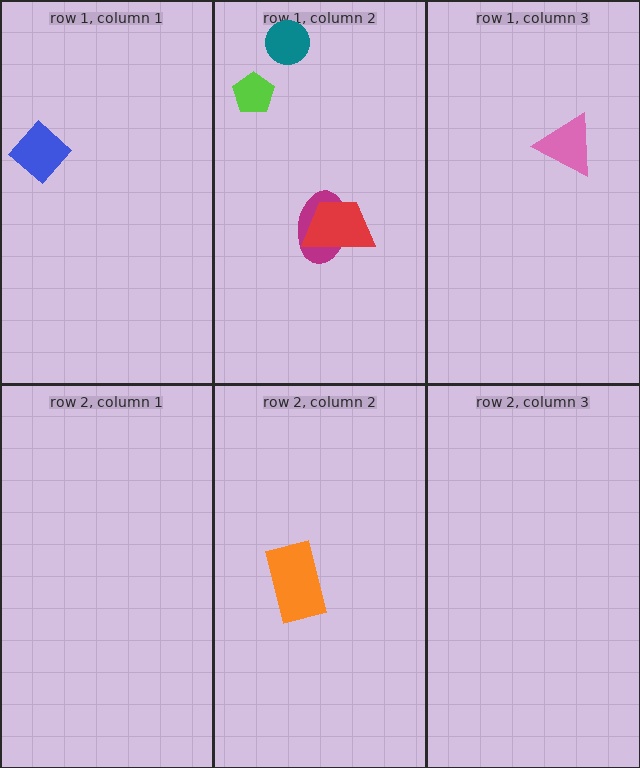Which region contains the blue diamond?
The row 1, column 1 region.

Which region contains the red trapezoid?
The row 1, column 2 region.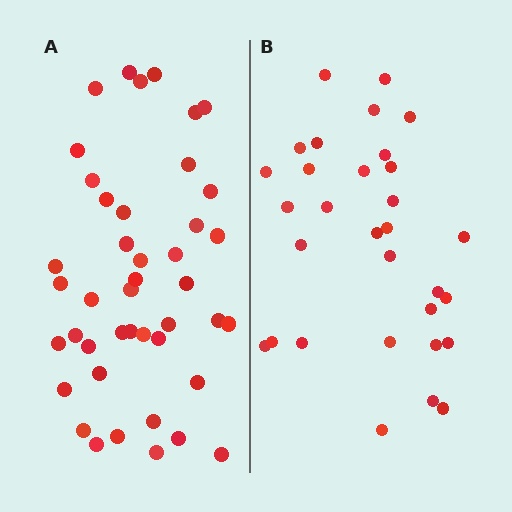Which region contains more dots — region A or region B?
Region A (the left region) has more dots.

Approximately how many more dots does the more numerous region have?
Region A has roughly 12 or so more dots than region B.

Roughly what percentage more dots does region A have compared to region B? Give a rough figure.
About 40% more.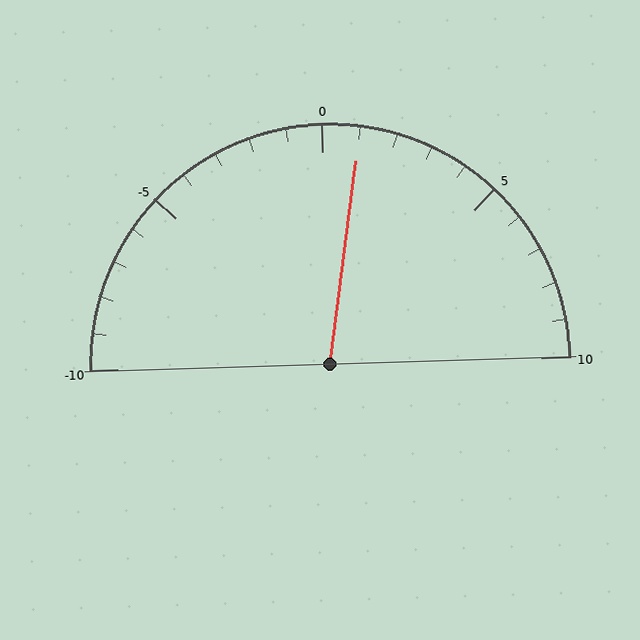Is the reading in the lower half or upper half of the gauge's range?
The reading is in the upper half of the range (-10 to 10).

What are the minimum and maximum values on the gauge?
The gauge ranges from -10 to 10.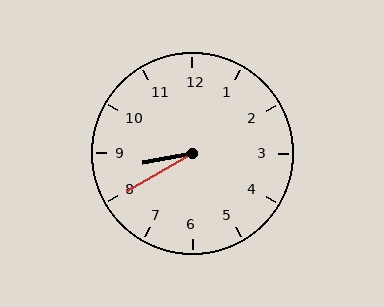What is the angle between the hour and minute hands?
Approximately 20 degrees.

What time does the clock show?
8:40.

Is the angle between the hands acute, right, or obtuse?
It is acute.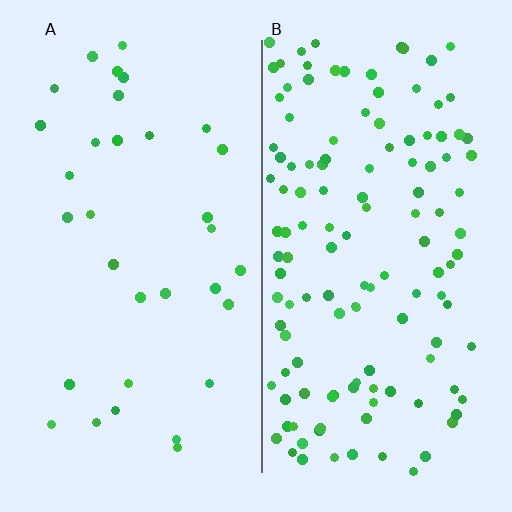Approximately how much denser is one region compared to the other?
Approximately 3.9× — region B over region A.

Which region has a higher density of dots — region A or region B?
B (the right).